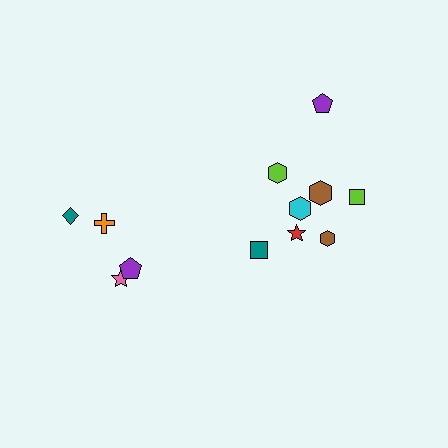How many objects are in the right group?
There are 8 objects.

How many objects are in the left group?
There are 4 objects.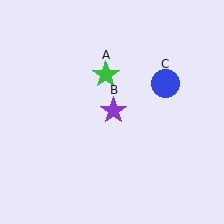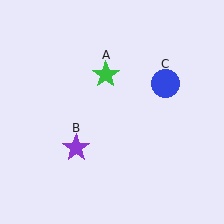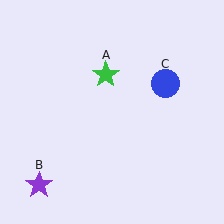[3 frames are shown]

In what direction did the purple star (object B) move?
The purple star (object B) moved down and to the left.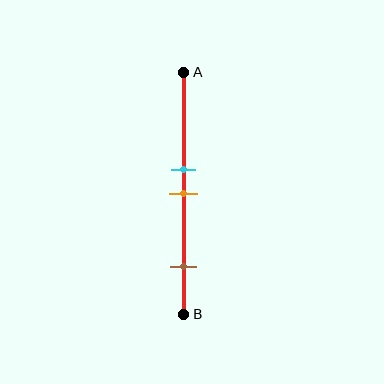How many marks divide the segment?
There are 3 marks dividing the segment.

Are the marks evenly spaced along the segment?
No, the marks are not evenly spaced.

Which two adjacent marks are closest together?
The cyan and orange marks are the closest adjacent pair.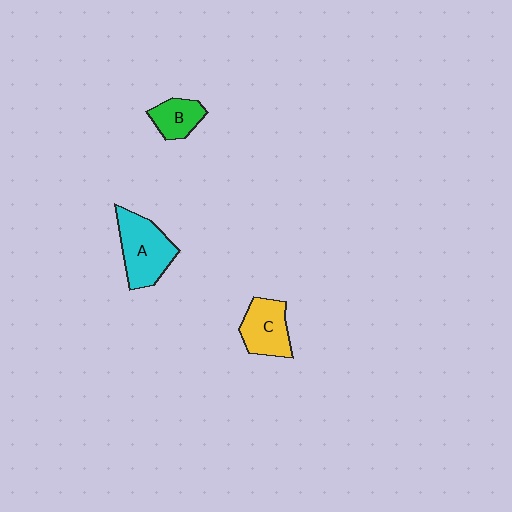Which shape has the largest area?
Shape A (cyan).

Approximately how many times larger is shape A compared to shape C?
Approximately 1.3 times.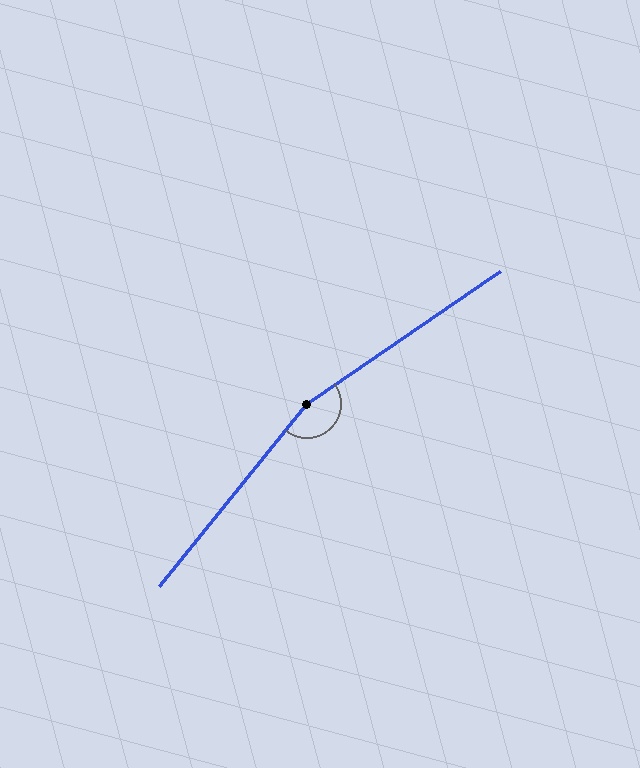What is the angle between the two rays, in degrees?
Approximately 163 degrees.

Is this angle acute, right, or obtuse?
It is obtuse.